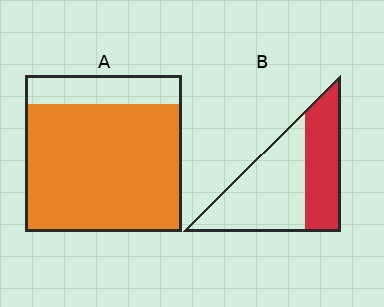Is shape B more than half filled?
No.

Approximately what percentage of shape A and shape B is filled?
A is approximately 80% and B is approximately 40%.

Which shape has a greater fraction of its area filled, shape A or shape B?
Shape A.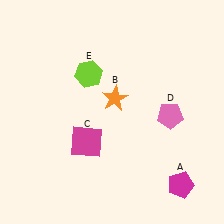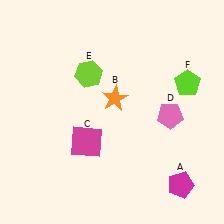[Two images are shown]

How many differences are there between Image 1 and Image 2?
There is 1 difference between the two images.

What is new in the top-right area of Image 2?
A lime pentagon (F) was added in the top-right area of Image 2.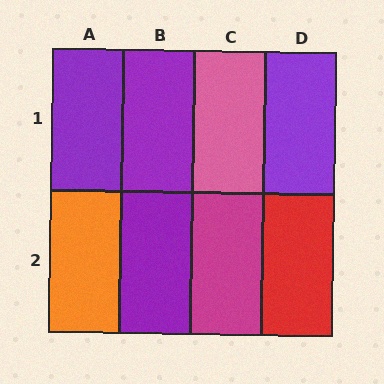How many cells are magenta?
1 cell is magenta.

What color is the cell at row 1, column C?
Pink.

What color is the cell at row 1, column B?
Purple.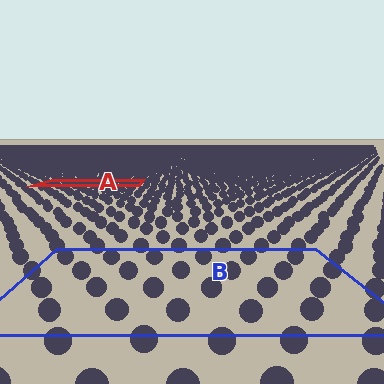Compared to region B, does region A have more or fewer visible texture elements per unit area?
Region A has more texture elements per unit area — they are packed more densely because it is farther away.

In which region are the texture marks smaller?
The texture marks are smaller in region A, because it is farther away.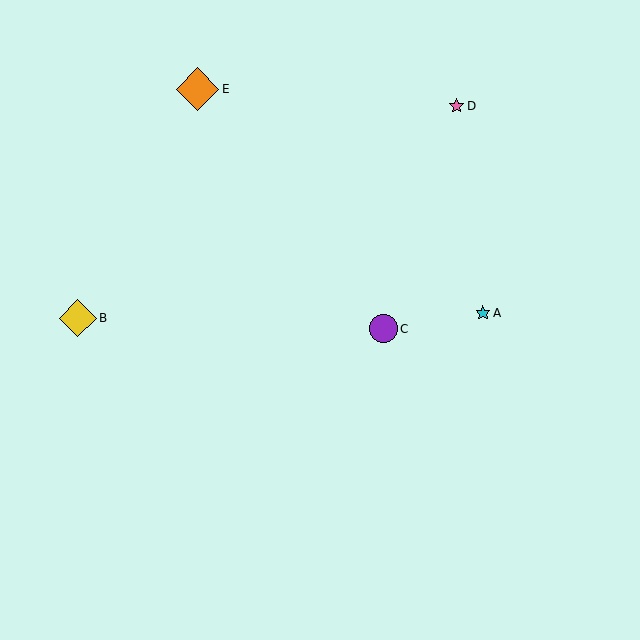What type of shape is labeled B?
Shape B is a yellow diamond.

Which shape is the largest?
The orange diamond (labeled E) is the largest.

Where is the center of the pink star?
The center of the pink star is at (457, 106).